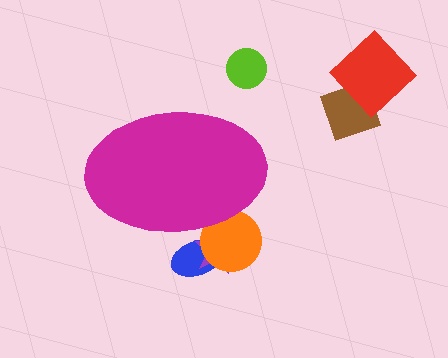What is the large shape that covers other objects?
A magenta ellipse.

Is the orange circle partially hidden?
Yes, the orange circle is partially hidden behind the magenta ellipse.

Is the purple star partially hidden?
Yes, the purple star is partially hidden behind the magenta ellipse.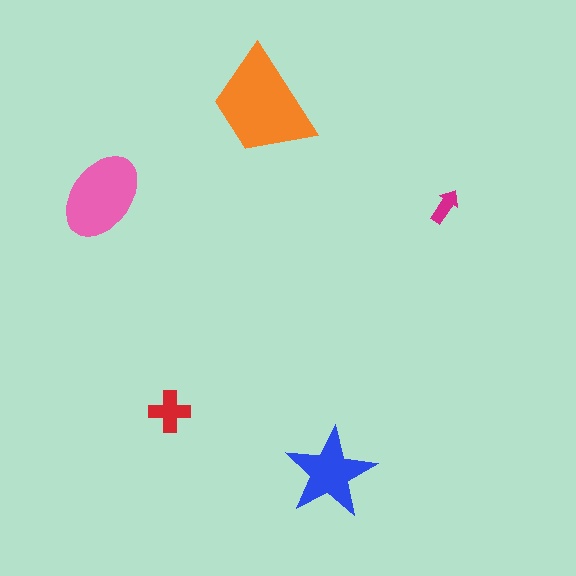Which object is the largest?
The orange trapezoid.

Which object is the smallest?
The magenta arrow.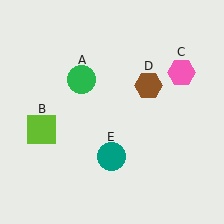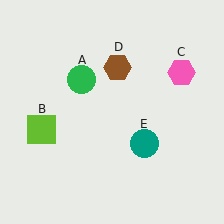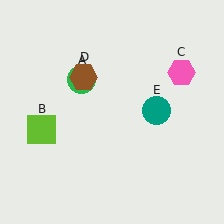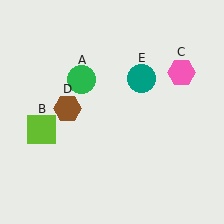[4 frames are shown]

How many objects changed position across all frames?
2 objects changed position: brown hexagon (object D), teal circle (object E).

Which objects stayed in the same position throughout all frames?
Green circle (object A) and lime square (object B) and pink hexagon (object C) remained stationary.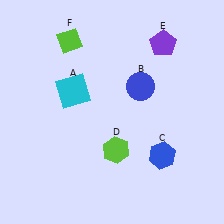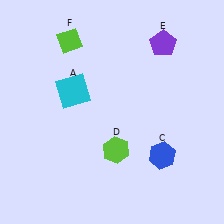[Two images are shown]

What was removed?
The blue circle (B) was removed in Image 2.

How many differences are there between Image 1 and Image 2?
There is 1 difference between the two images.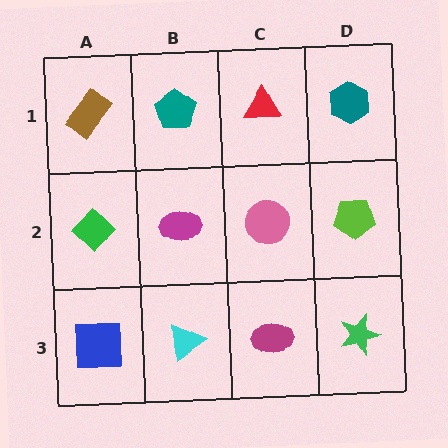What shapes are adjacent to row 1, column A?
A green diamond (row 2, column A), a teal pentagon (row 1, column B).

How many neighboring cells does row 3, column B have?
3.